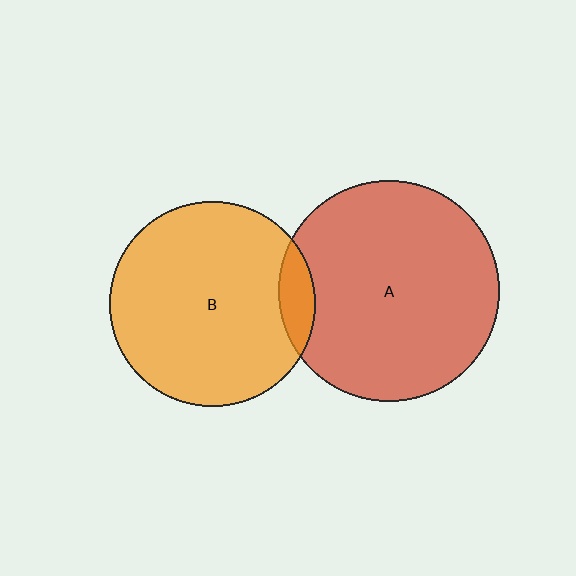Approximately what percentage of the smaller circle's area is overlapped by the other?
Approximately 10%.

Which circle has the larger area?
Circle A (red).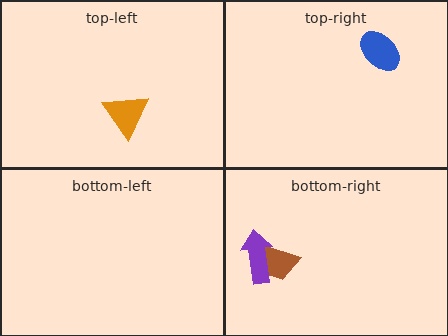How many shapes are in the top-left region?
1.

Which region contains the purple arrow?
The bottom-right region.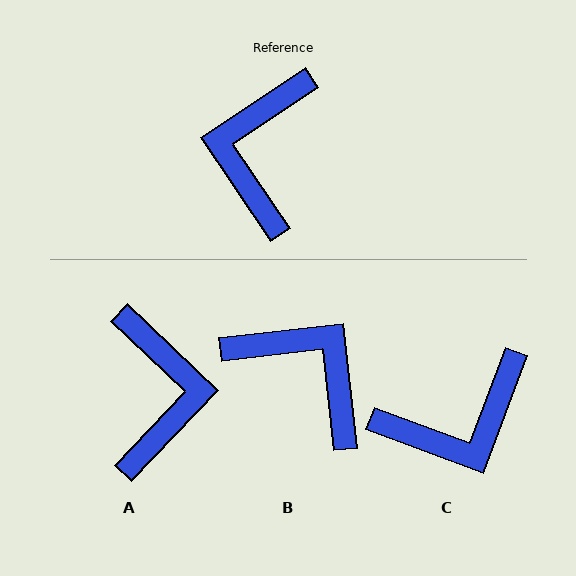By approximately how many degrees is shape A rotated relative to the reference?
Approximately 168 degrees clockwise.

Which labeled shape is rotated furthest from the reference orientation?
A, about 168 degrees away.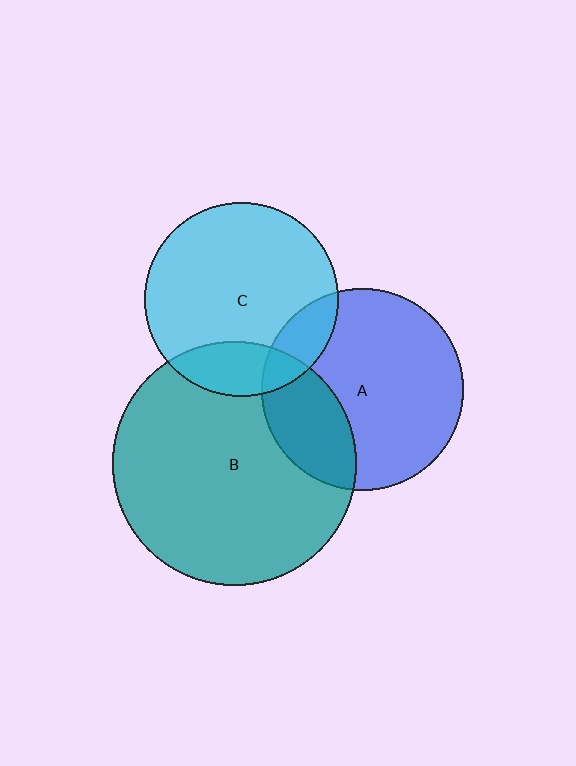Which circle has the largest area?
Circle B (teal).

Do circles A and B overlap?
Yes.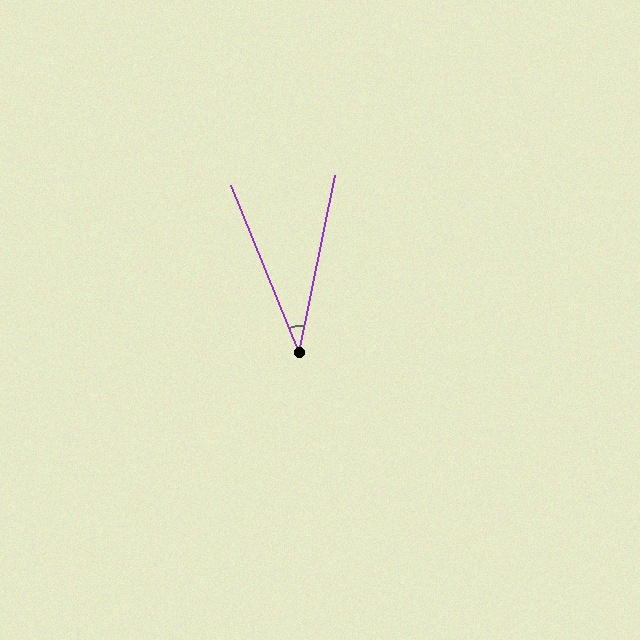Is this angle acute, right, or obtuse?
It is acute.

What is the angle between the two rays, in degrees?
Approximately 34 degrees.